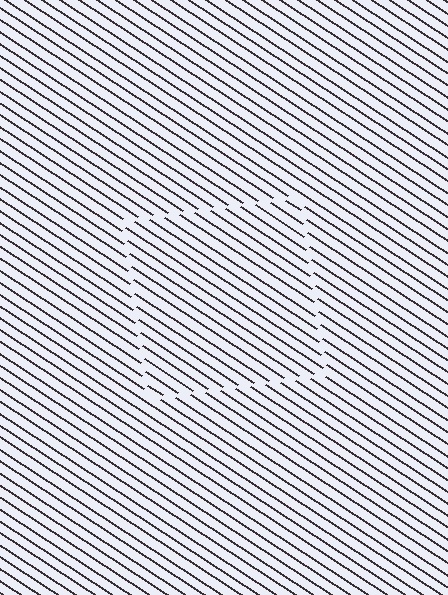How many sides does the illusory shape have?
4 sides — the line-ends trace a square.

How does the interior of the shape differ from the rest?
The interior of the shape contains the same grating, shifted by half a period — the contour is defined by the phase discontinuity where line-ends from the inner and outer gratings abut.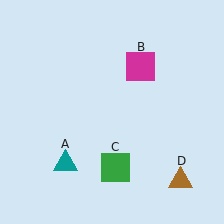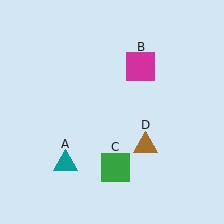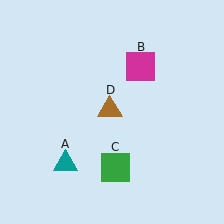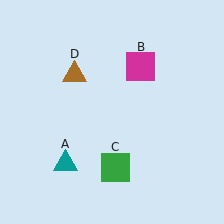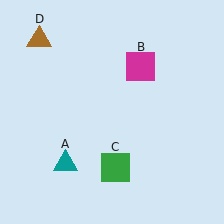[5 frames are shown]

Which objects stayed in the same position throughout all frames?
Teal triangle (object A) and magenta square (object B) and green square (object C) remained stationary.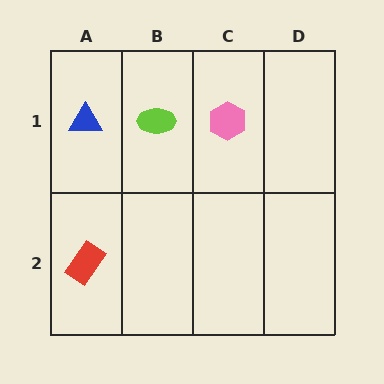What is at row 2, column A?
A red rectangle.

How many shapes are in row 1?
3 shapes.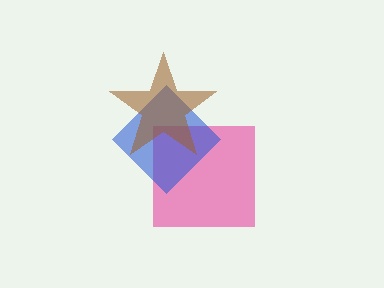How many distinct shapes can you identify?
There are 3 distinct shapes: a pink square, a blue diamond, a brown star.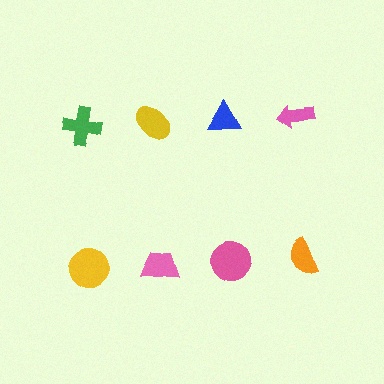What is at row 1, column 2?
A yellow ellipse.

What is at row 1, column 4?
A pink arrow.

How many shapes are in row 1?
4 shapes.